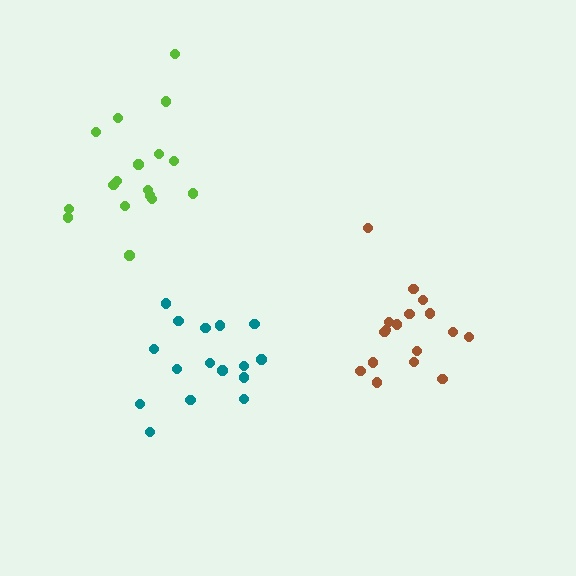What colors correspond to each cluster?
The clusters are colored: brown, lime, teal.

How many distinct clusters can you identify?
There are 3 distinct clusters.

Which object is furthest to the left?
The lime cluster is leftmost.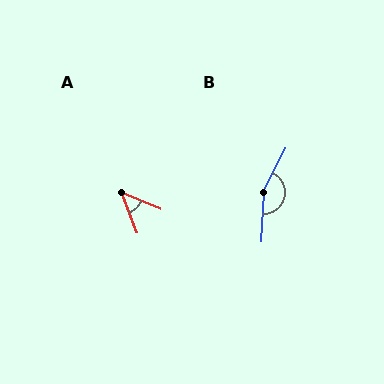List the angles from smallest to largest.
A (47°), B (156°).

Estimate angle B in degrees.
Approximately 156 degrees.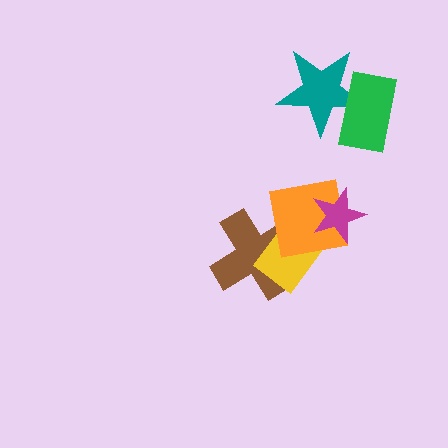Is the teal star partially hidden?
Yes, it is partially covered by another shape.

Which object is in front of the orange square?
The magenta star is in front of the orange square.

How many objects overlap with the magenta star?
2 objects overlap with the magenta star.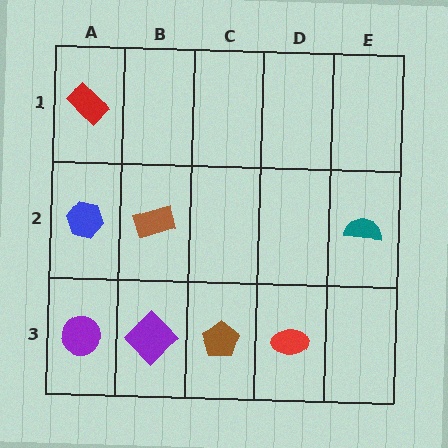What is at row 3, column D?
A red ellipse.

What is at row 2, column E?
A teal semicircle.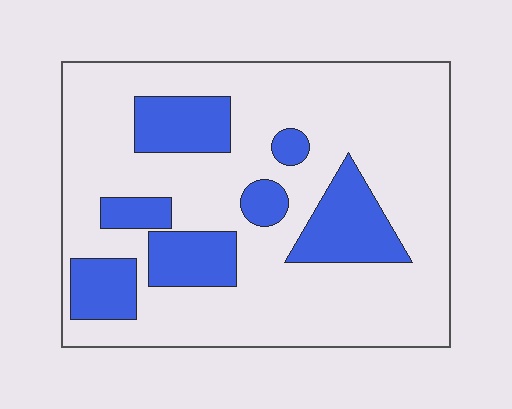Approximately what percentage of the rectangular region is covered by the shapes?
Approximately 25%.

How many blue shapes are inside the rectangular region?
7.